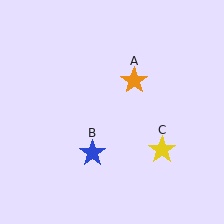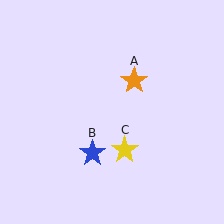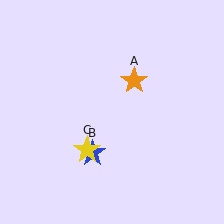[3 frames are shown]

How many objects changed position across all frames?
1 object changed position: yellow star (object C).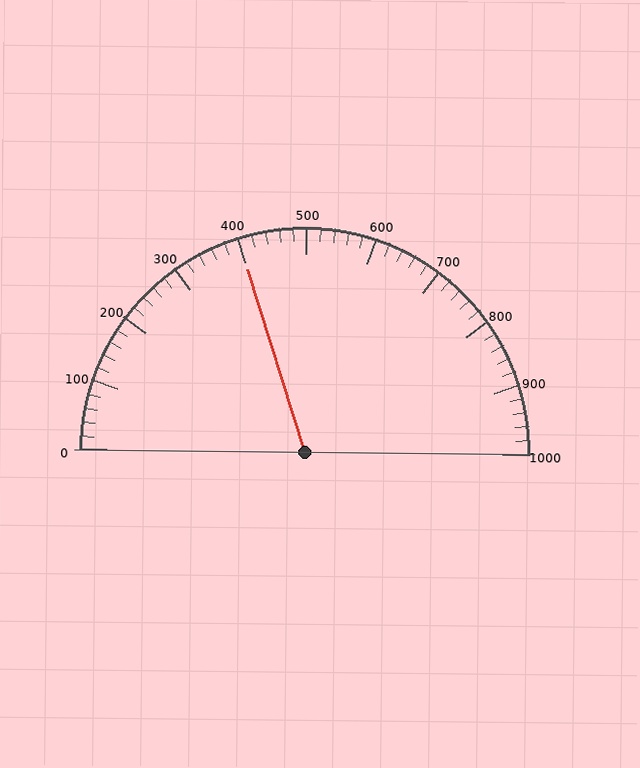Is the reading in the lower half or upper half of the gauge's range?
The reading is in the lower half of the range (0 to 1000).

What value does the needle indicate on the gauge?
The needle indicates approximately 400.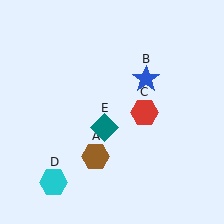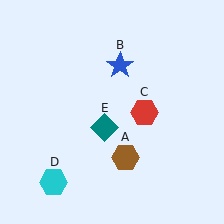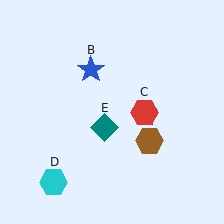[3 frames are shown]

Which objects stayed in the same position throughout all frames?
Red hexagon (object C) and cyan hexagon (object D) and teal diamond (object E) remained stationary.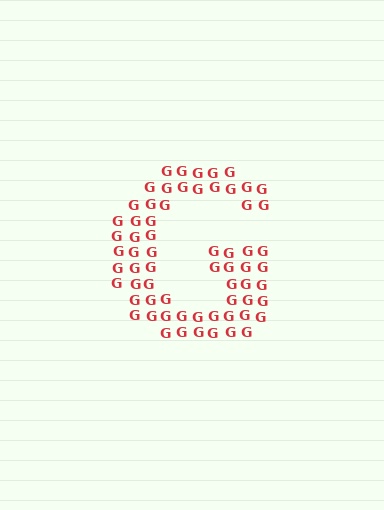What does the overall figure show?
The overall figure shows the letter G.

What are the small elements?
The small elements are letter G's.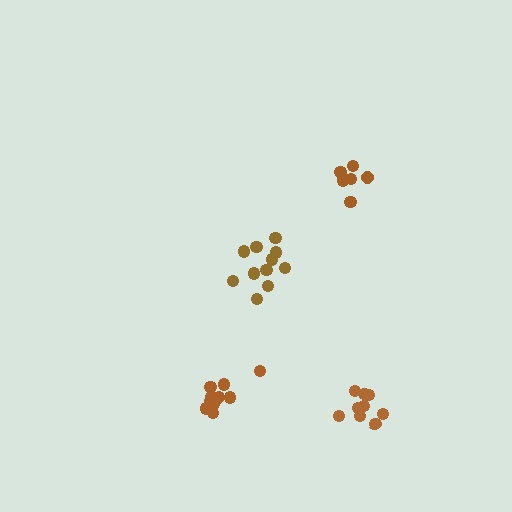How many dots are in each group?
Group 1: 11 dots, Group 2: 9 dots, Group 3: 11 dots, Group 4: 7 dots (38 total).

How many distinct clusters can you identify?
There are 4 distinct clusters.